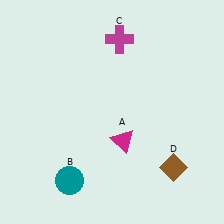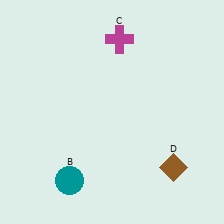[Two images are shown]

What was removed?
The magenta triangle (A) was removed in Image 2.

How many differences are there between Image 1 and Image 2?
There is 1 difference between the two images.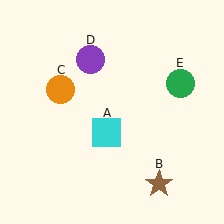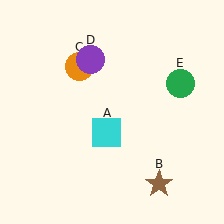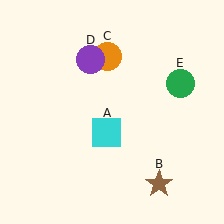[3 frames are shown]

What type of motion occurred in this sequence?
The orange circle (object C) rotated clockwise around the center of the scene.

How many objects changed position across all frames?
1 object changed position: orange circle (object C).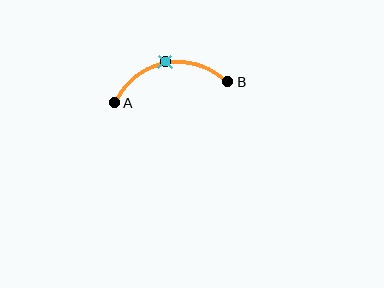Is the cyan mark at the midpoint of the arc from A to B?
Yes. The cyan mark lies on the arc at equal arc-length from both A and B — it is the arc midpoint.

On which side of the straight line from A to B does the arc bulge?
The arc bulges above the straight line connecting A and B.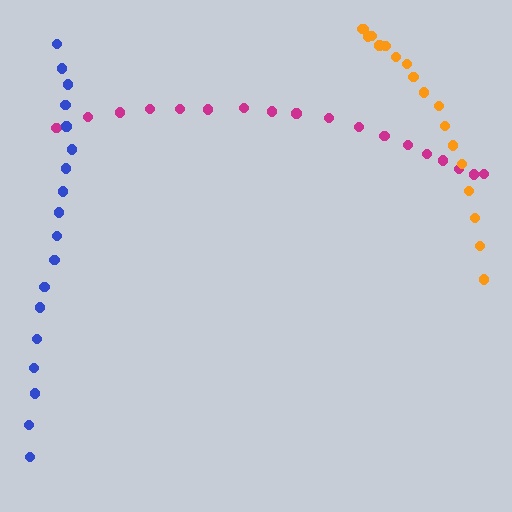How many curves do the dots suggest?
There are 3 distinct paths.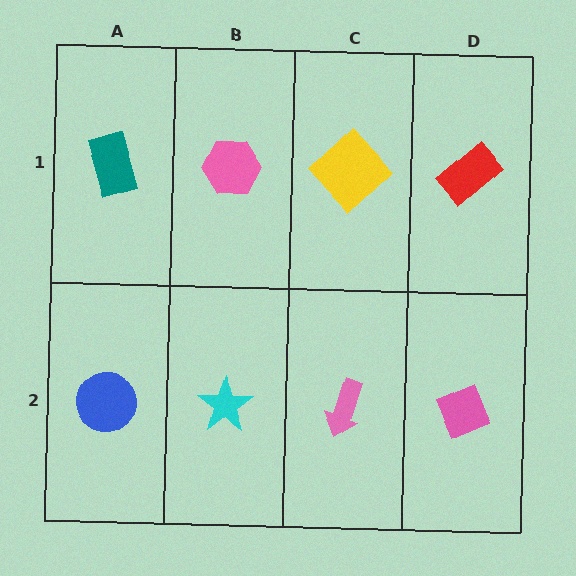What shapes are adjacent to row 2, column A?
A teal rectangle (row 1, column A), a cyan star (row 2, column B).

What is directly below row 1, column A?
A blue circle.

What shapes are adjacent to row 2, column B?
A pink hexagon (row 1, column B), a blue circle (row 2, column A), a pink arrow (row 2, column C).